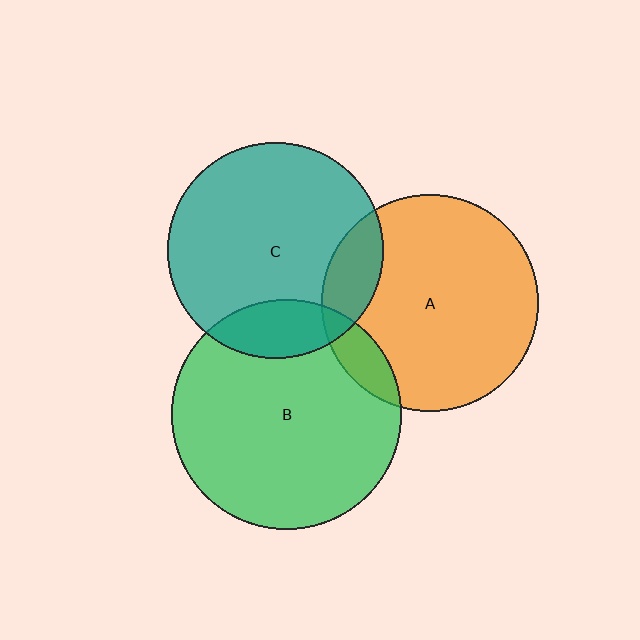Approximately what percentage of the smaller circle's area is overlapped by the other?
Approximately 15%.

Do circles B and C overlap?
Yes.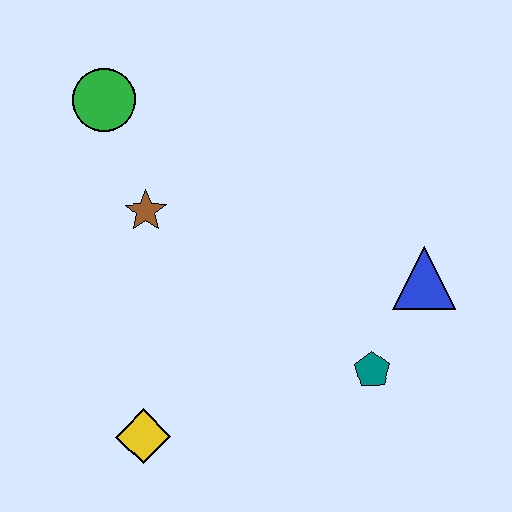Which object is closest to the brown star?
The green circle is closest to the brown star.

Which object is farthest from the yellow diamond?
The green circle is farthest from the yellow diamond.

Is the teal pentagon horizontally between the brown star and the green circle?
No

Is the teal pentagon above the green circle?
No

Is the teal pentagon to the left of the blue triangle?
Yes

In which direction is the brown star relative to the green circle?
The brown star is below the green circle.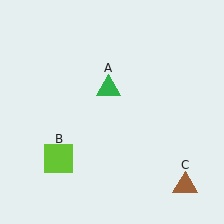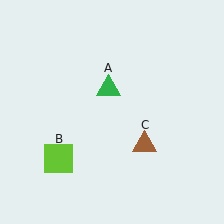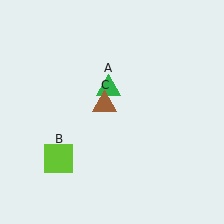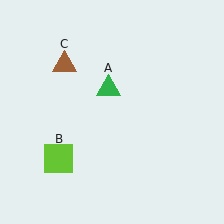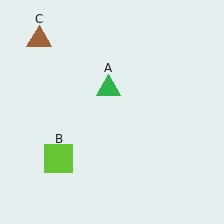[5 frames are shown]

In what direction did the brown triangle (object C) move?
The brown triangle (object C) moved up and to the left.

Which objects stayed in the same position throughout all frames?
Green triangle (object A) and lime square (object B) remained stationary.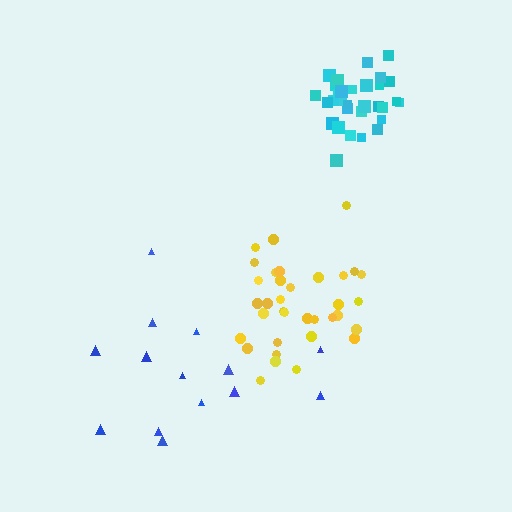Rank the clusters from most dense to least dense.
cyan, yellow, blue.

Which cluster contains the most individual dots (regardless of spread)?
Yellow (35).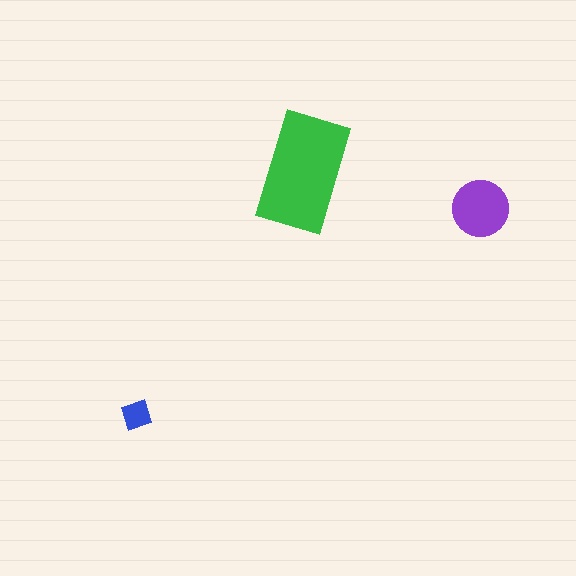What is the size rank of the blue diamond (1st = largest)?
3rd.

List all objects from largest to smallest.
The green rectangle, the purple circle, the blue diamond.